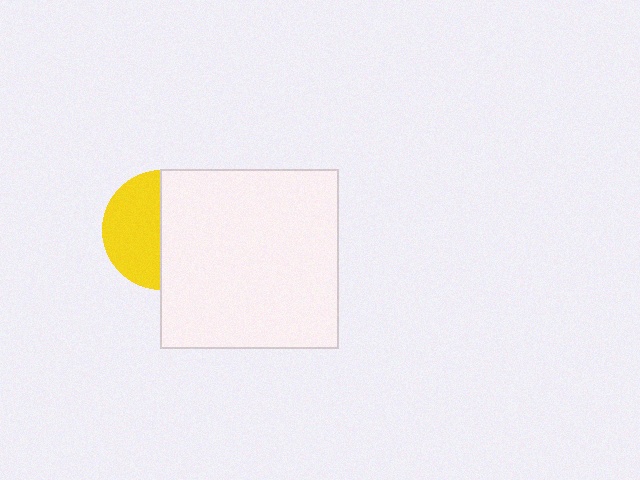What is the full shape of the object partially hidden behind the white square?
The partially hidden object is a yellow circle.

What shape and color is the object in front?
The object in front is a white square.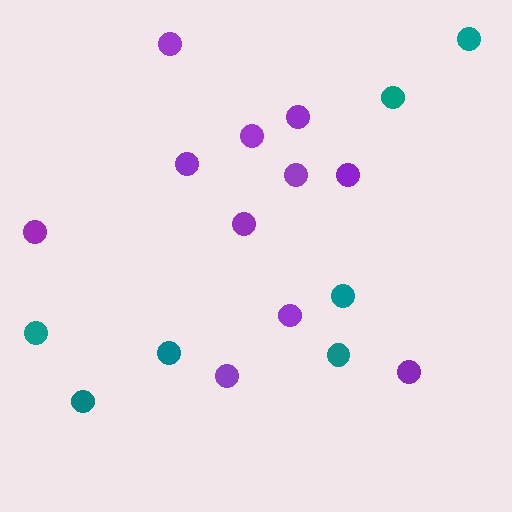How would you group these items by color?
There are 2 groups: one group of teal circles (7) and one group of purple circles (11).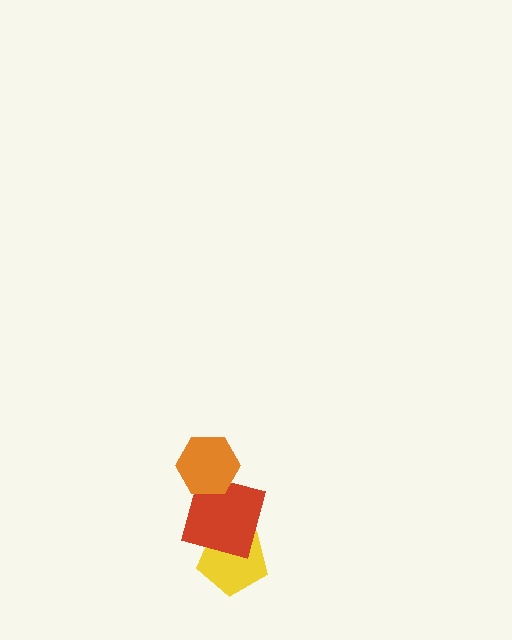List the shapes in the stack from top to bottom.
From top to bottom: the orange hexagon, the red square, the yellow pentagon.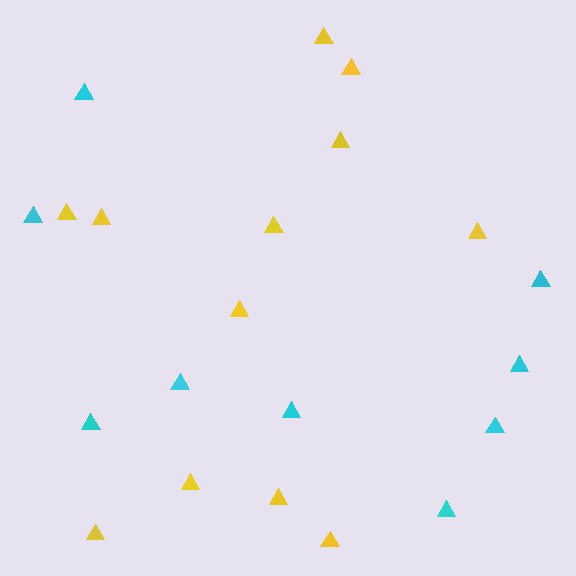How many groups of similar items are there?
There are 2 groups: one group of cyan triangles (9) and one group of yellow triangles (12).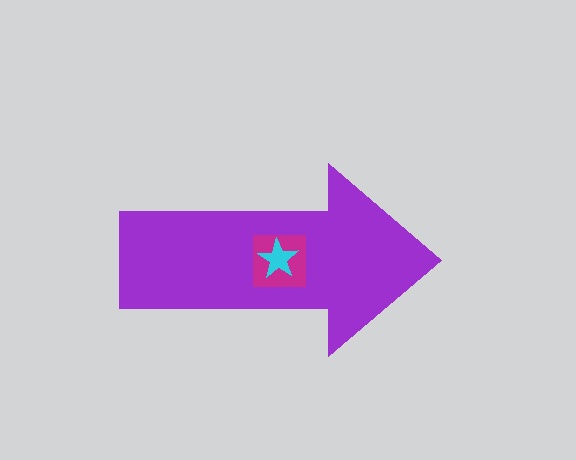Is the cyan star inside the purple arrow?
Yes.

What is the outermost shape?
The purple arrow.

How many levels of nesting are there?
3.